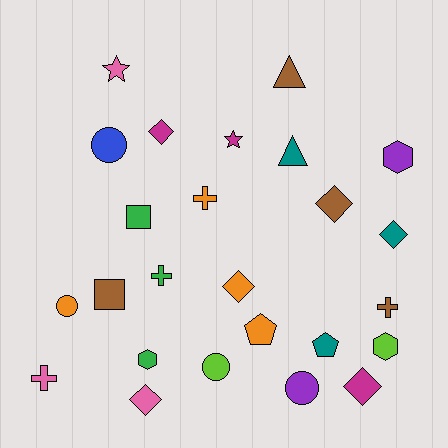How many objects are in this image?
There are 25 objects.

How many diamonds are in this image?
There are 6 diamonds.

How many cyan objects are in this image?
There are no cyan objects.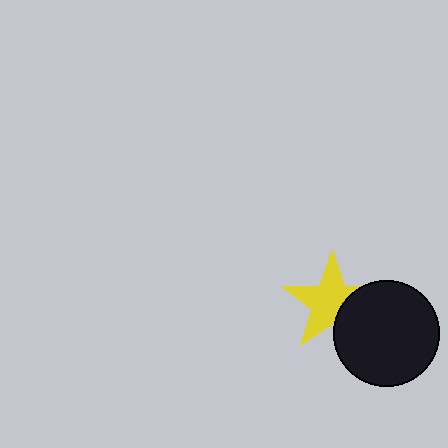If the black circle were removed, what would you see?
You would see the complete yellow star.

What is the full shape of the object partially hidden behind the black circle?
The partially hidden object is a yellow star.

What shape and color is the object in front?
The object in front is a black circle.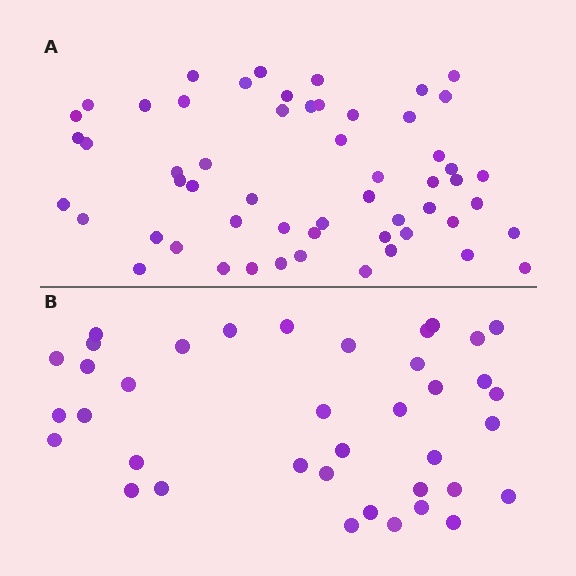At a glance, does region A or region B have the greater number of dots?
Region A (the top region) has more dots.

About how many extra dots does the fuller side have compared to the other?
Region A has approximately 20 more dots than region B.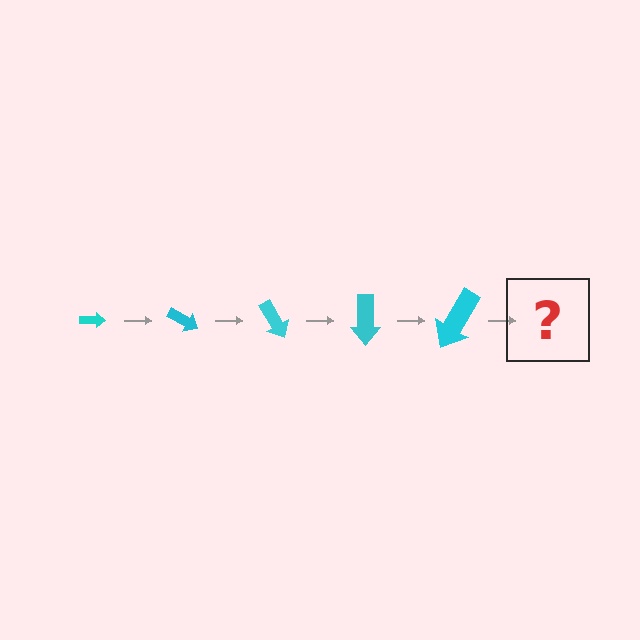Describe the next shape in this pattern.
It should be an arrow, larger than the previous one and rotated 150 degrees from the start.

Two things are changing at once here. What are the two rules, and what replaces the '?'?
The two rules are that the arrow grows larger each step and it rotates 30 degrees each step. The '?' should be an arrow, larger than the previous one and rotated 150 degrees from the start.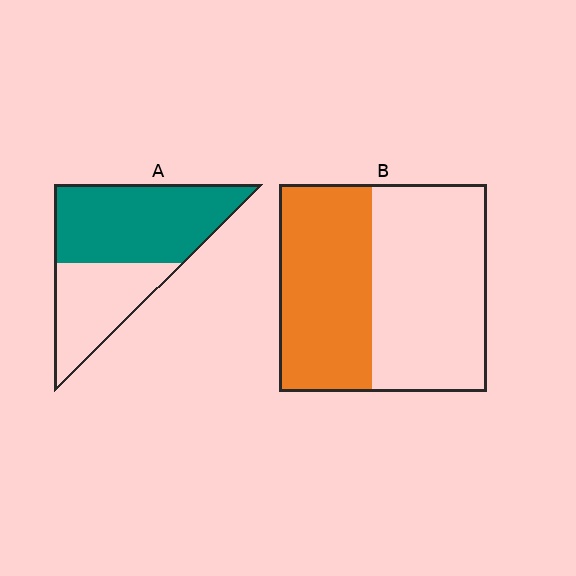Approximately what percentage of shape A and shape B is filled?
A is approximately 60% and B is approximately 45%.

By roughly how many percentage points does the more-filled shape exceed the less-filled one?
By roughly 15 percentage points (A over B).